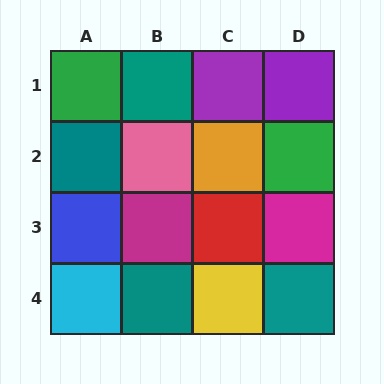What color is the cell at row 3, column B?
Magenta.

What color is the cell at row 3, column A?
Blue.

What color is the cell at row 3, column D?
Magenta.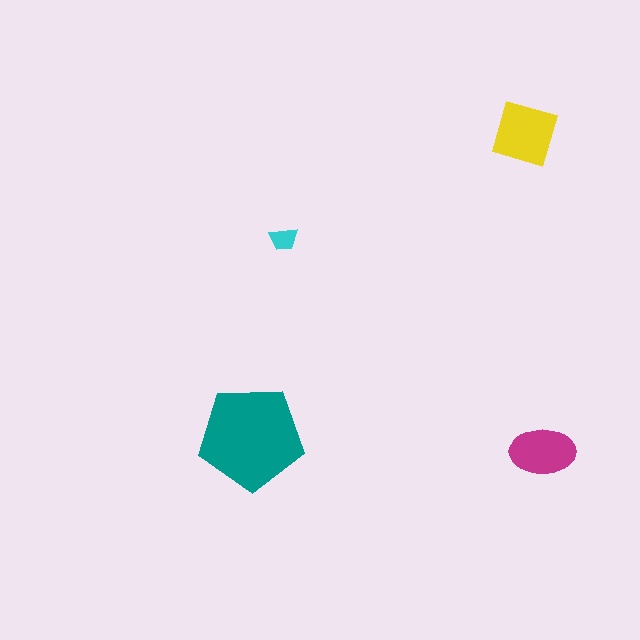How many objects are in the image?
There are 4 objects in the image.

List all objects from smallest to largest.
The cyan trapezoid, the magenta ellipse, the yellow square, the teal pentagon.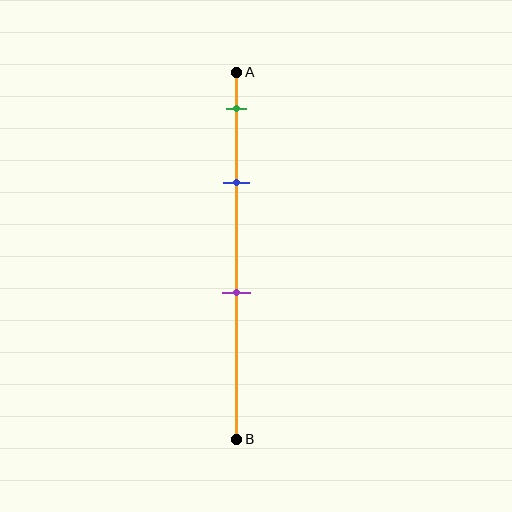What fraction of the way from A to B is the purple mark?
The purple mark is approximately 60% (0.6) of the way from A to B.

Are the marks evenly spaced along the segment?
No, the marks are not evenly spaced.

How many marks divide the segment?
There are 3 marks dividing the segment.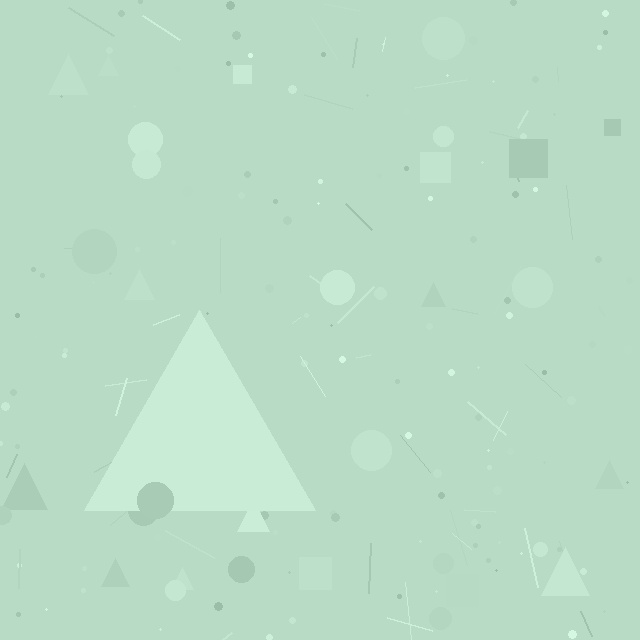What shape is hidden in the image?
A triangle is hidden in the image.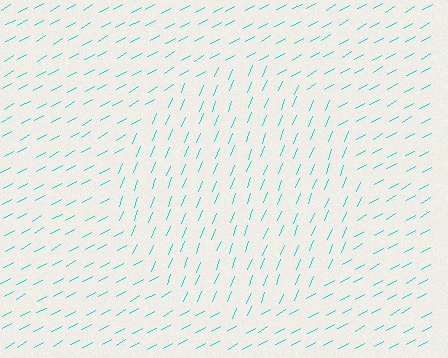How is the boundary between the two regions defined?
The boundary is defined purely by a change in line orientation (approximately 39 degrees difference). All lines are the same color and thickness.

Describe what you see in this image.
The image is filled with small cyan line segments. A circle region in the image has lines oriented differently from the surrounding lines, creating a visible texture boundary.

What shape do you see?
I see a circle.